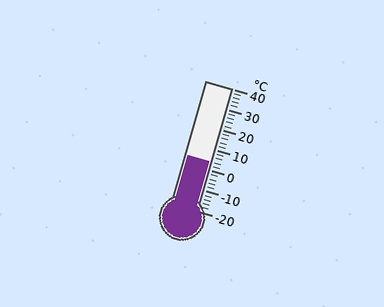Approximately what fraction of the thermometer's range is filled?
The thermometer is filled to approximately 40% of its range.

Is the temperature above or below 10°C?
The temperature is below 10°C.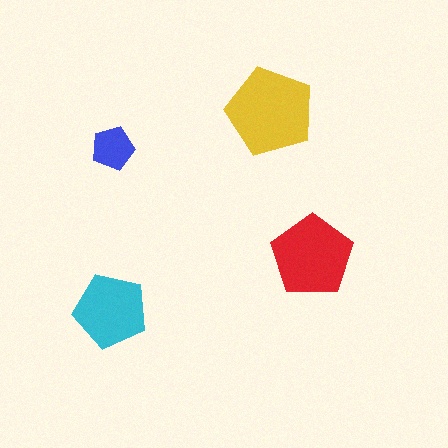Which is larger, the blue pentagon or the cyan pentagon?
The cyan one.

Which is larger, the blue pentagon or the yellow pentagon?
The yellow one.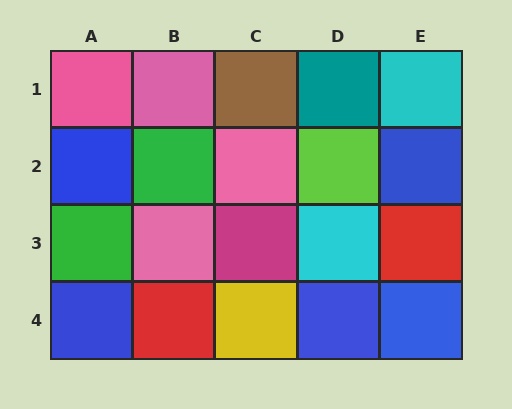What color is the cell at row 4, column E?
Blue.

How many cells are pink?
4 cells are pink.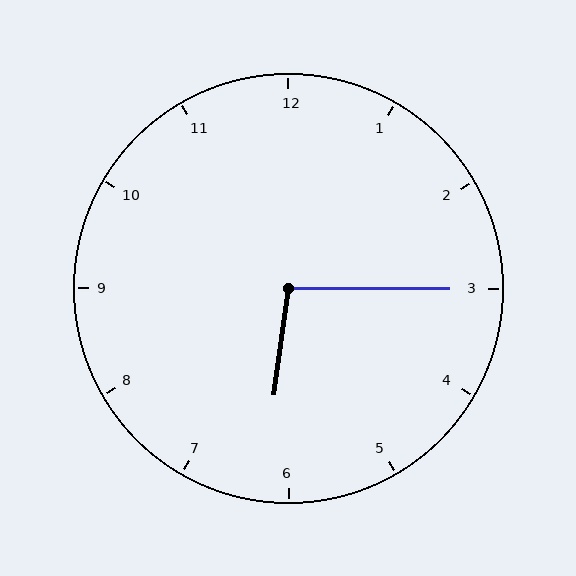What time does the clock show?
6:15.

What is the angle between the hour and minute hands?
Approximately 98 degrees.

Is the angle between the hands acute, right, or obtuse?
It is obtuse.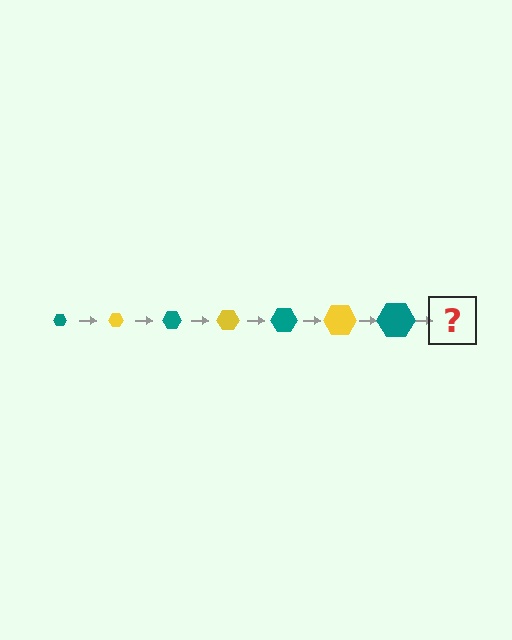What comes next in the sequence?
The next element should be a yellow hexagon, larger than the previous one.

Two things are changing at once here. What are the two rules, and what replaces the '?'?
The two rules are that the hexagon grows larger each step and the color cycles through teal and yellow. The '?' should be a yellow hexagon, larger than the previous one.